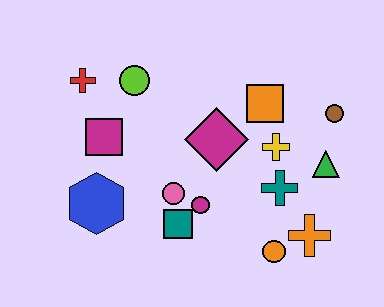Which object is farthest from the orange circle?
The red cross is farthest from the orange circle.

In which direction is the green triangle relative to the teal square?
The green triangle is to the right of the teal square.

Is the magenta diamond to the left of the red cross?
No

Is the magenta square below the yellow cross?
No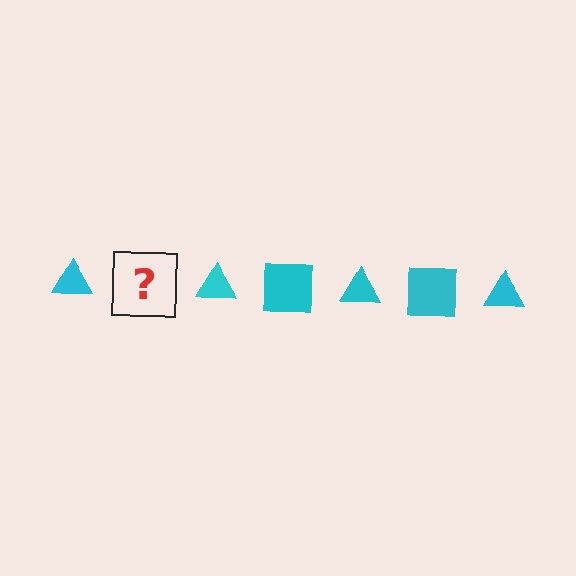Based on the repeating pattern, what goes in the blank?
The blank should be a cyan square.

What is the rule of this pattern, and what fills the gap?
The rule is that the pattern cycles through triangle, square shapes in cyan. The gap should be filled with a cyan square.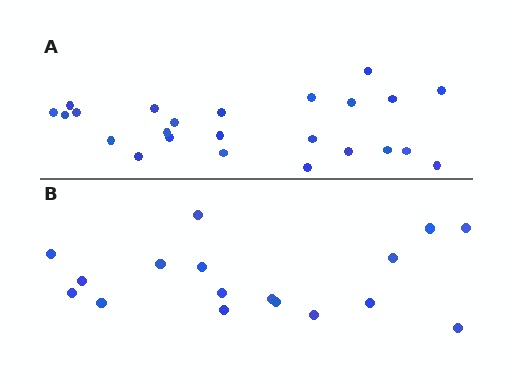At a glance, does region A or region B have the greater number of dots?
Region A (the top region) has more dots.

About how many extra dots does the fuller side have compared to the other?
Region A has roughly 8 or so more dots than region B.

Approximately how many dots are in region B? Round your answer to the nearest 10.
About 20 dots. (The exact count is 17, which rounds to 20.)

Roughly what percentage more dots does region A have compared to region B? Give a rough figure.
About 40% more.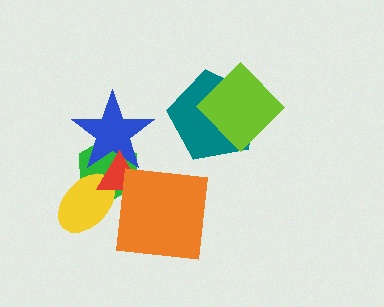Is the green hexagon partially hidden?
Yes, it is partially covered by another shape.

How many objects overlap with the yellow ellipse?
2 objects overlap with the yellow ellipse.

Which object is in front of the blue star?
The red triangle is in front of the blue star.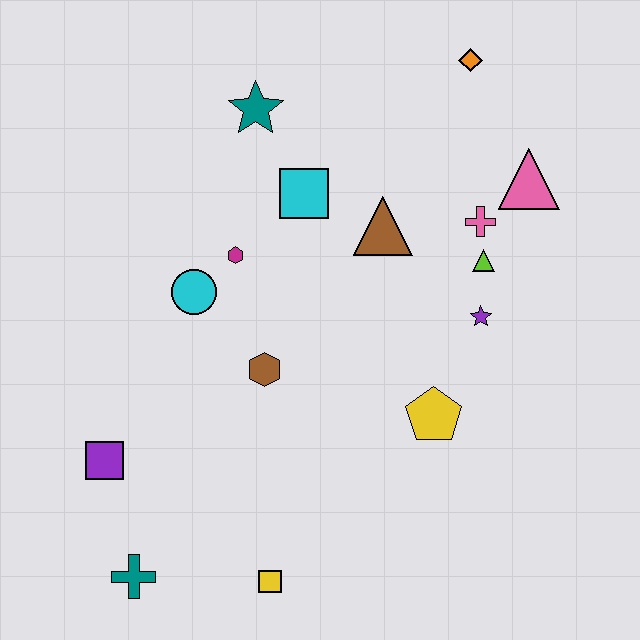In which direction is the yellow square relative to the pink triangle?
The yellow square is below the pink triangle.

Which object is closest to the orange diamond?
The pink triangle is closest to the orange diamond.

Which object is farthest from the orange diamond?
The teal cross is farthest from the orange diamond.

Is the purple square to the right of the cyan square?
No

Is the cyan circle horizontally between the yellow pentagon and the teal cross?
Yes